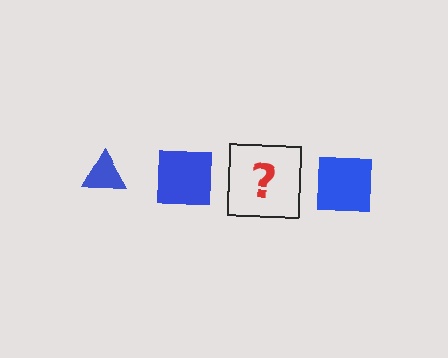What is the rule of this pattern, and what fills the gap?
The rule is that the pattern cycles through triangle, square shapes in blue. The gap should be filled with a blue triangle.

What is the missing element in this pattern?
The missing element is a blue triangle.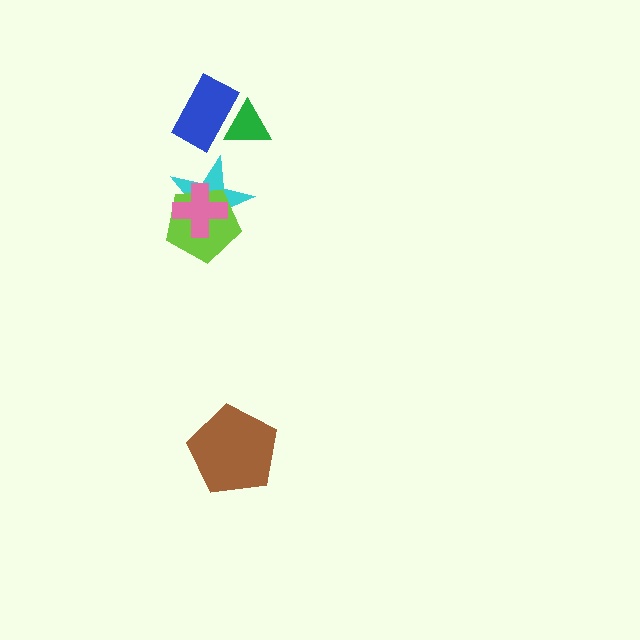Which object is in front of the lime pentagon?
The pink cross is in front of the lime pentagon.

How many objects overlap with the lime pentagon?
2 objects overlap with the lime pentagon.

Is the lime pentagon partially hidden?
Yes, it is partially covered by another shape.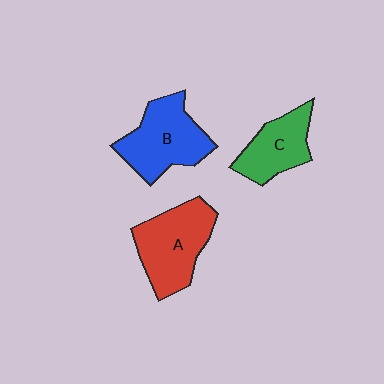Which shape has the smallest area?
Shape C (green).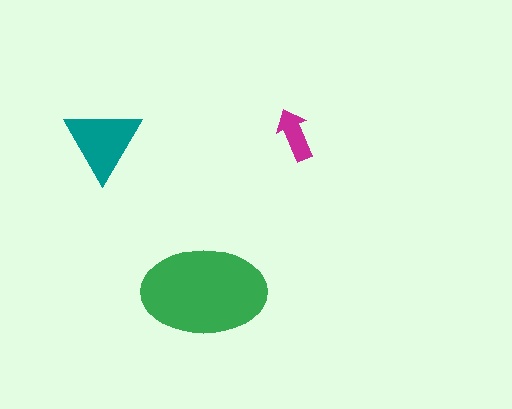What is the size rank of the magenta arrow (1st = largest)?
3rd.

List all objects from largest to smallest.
The green ellipse, the teal triangle, the magenta arrow.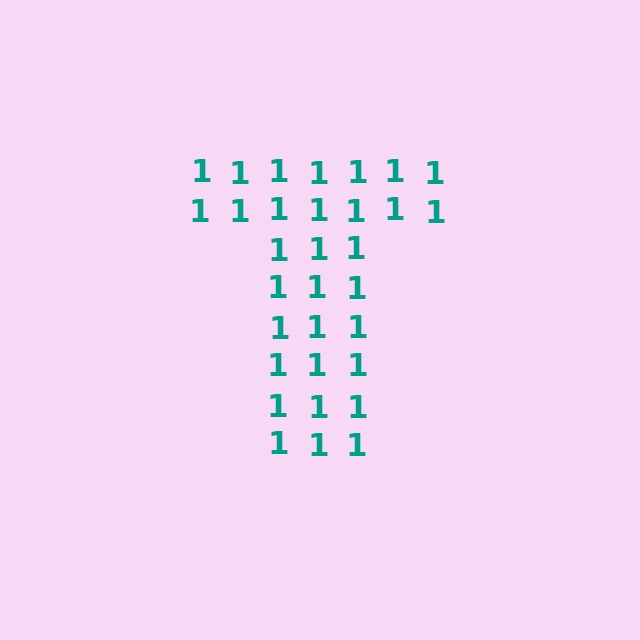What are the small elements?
The small elements are digit 1's.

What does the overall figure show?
The overall figure shows the letter T.